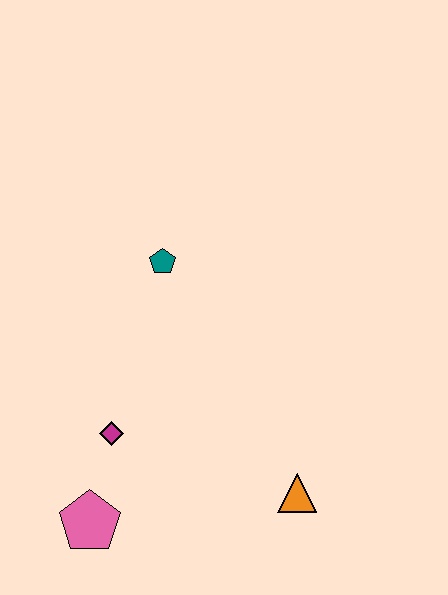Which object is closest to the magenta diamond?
The pink pentagon is closest to the magenta diamond.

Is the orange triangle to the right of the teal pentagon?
Yes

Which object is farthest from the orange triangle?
The teal pentagon is farthest from the orange triangle.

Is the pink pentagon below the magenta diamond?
Yes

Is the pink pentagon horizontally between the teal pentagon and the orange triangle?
No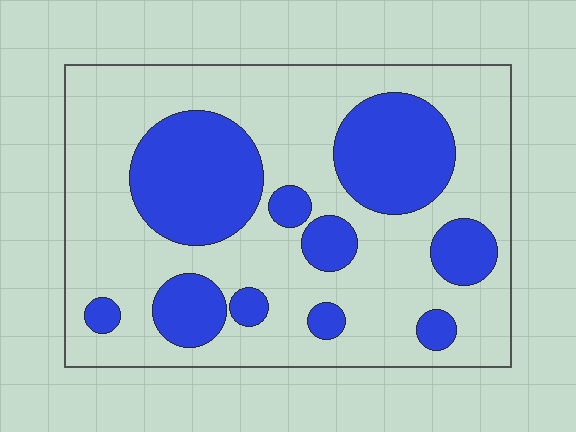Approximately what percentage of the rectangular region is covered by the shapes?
Approximately 30%.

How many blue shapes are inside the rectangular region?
10.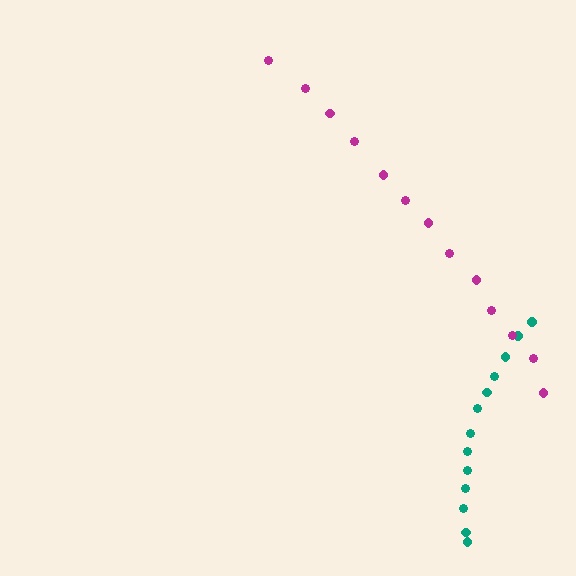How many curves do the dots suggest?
There are 2 distinct paths.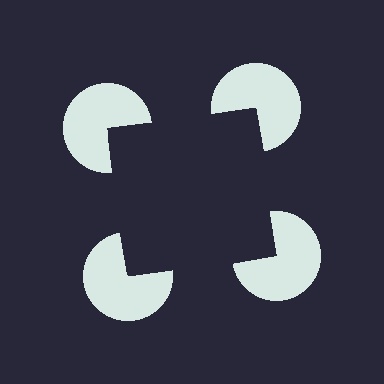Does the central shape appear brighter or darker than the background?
It typically appears slightly darker than the background, even though no actual brightness change is drawn.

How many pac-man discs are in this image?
There are 4 — one at each vertex of the illusory square.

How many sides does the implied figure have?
4 sides.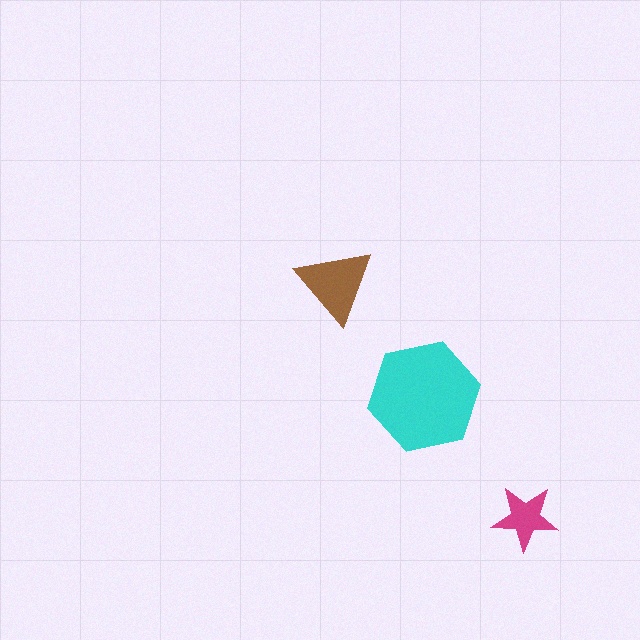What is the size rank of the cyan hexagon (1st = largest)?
1st.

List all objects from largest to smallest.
The cyan hexagon, the brown triangle, the magenta star.